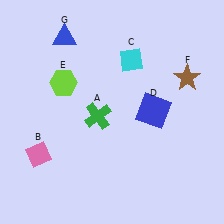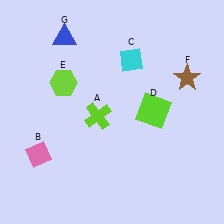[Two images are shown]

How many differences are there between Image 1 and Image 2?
There are 2 differences between the two images.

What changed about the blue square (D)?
In Image 1, D is blue. In Image 2, it changed to lime.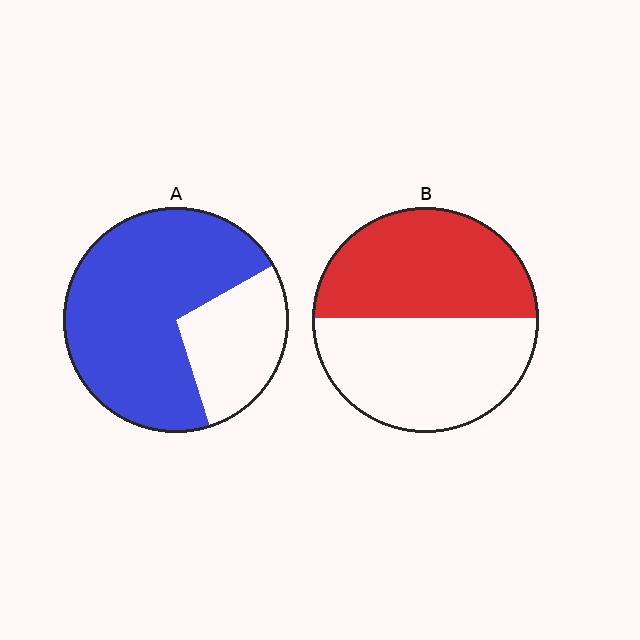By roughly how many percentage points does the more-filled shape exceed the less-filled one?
By roughly 25 percentage points (A over B).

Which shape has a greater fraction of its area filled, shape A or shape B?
Shape A.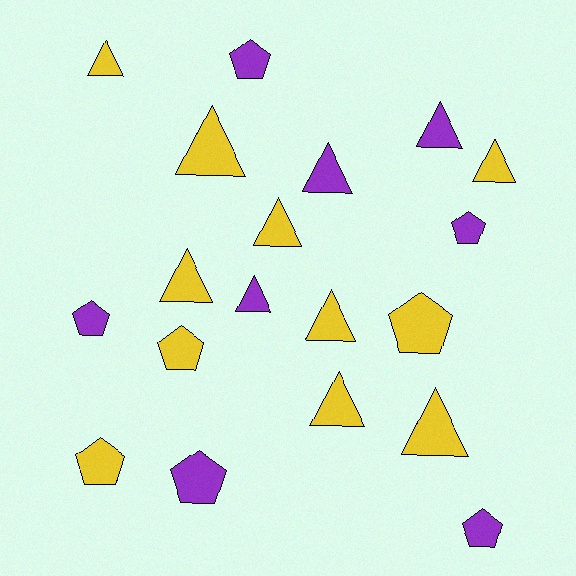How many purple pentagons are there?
There are 5 purple pentagons.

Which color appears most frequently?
Yellow, with 11 objects.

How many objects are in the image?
There are 19 objects.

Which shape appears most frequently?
Triangle, with 11 objects.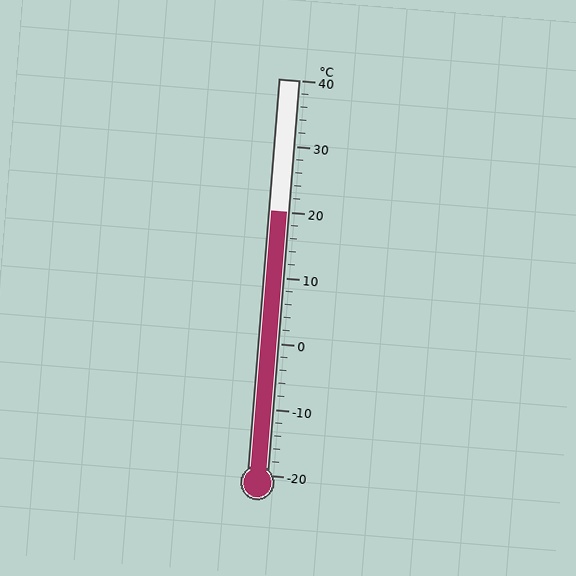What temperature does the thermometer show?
The thermometer shows approximately 20°C.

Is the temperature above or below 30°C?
The temperature is below 30°C.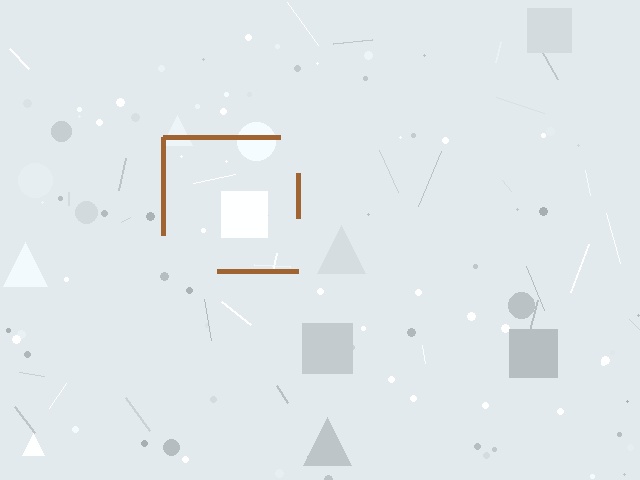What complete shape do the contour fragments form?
The contour fragments form a square.